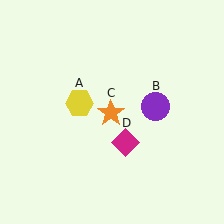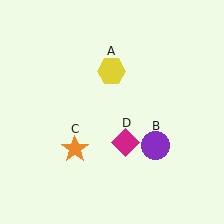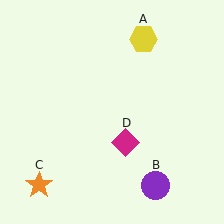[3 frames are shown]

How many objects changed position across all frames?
3 objects changed position: yellow hexagon (object A), purple circle (object B), orange star (object C).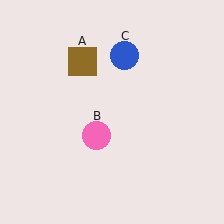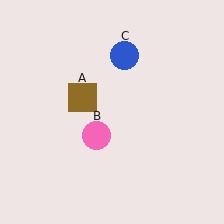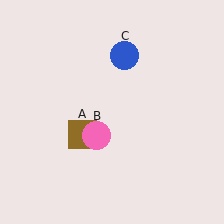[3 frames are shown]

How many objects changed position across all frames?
1 object changed position: brown square (object A).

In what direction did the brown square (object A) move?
The brown square (object A) moved down.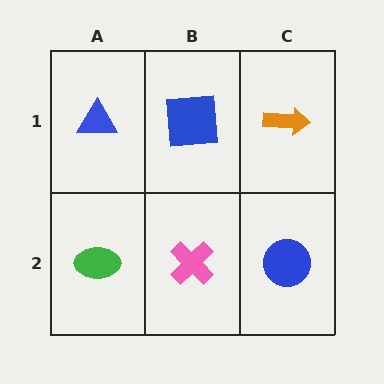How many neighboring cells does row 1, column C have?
2.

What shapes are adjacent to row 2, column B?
A blue square (row 1, column B), a green ellipse (row 2, column A), a blue circle (row 2, column C).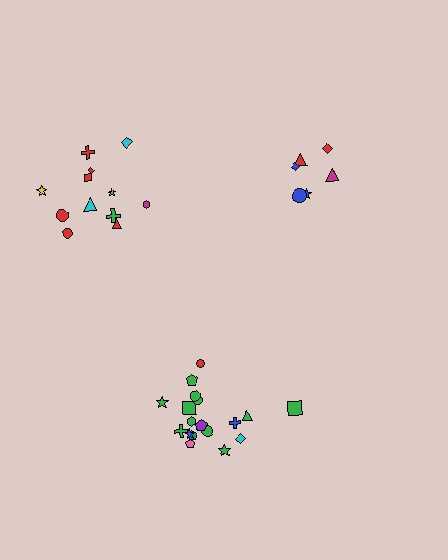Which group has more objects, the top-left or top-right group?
The top-left group.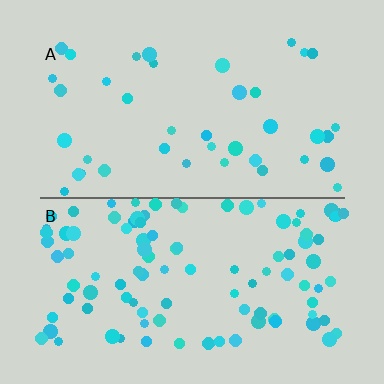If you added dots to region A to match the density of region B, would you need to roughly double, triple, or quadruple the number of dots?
Approximately triple.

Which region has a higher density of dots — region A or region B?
B (the bottom).